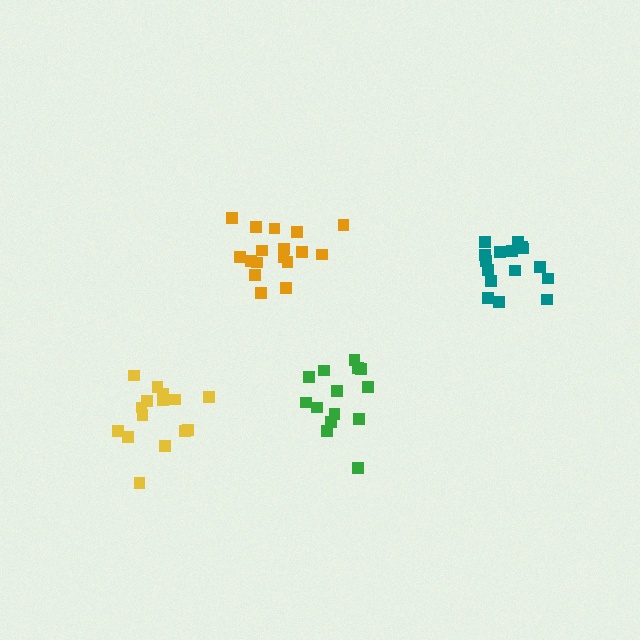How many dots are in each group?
Group 1: 14 dots, Group 2: 17 dots, Group 3: 15 dots, Group 4: 17 dots (63 total).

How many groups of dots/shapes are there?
There are 4 groups.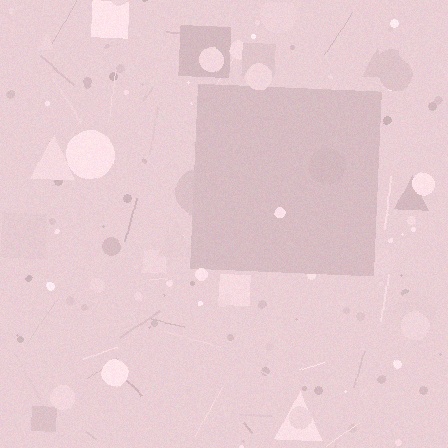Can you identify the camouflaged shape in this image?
The camouflaged shape is a square.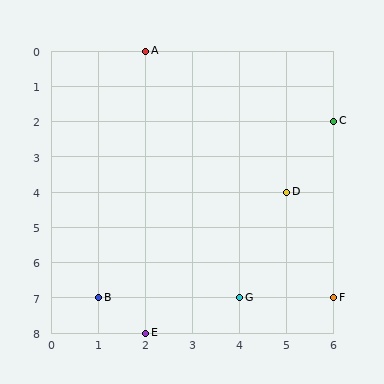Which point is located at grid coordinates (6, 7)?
Point F is at (6, 7).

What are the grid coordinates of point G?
Point G is at grid coordinates (4, 7).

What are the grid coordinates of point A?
Point A is at grid coordinates (2, 0).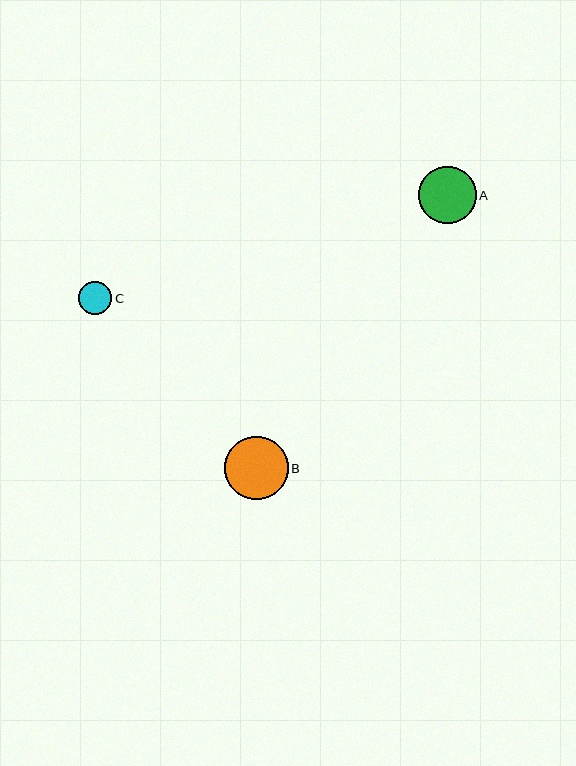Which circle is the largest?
Circle B is the largest with a size of approximately 64 pixels.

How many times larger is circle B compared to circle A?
Circle B is approximately 1.1 times the size of circle A.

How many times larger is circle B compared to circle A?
Circle B is approximately 1.1 times the size of circle A.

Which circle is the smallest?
Circle C is the smallest with a size of approximately 33 pixels.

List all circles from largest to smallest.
From largest to smallest: B, A, C.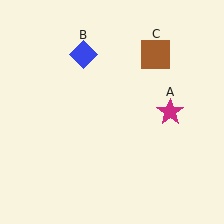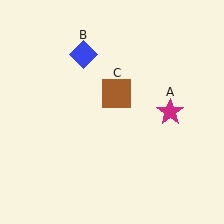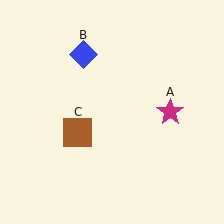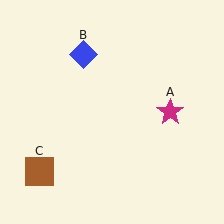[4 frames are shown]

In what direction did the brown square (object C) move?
The brown square (object C) moved down and to the left.